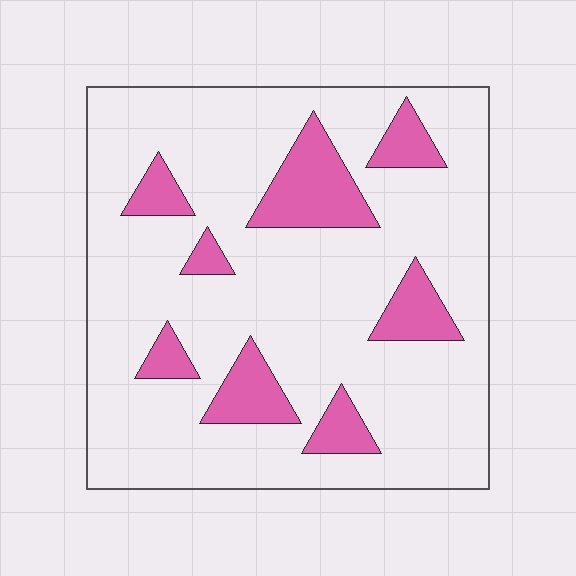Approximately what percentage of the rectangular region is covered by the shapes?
Approximately 20%.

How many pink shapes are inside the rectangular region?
8.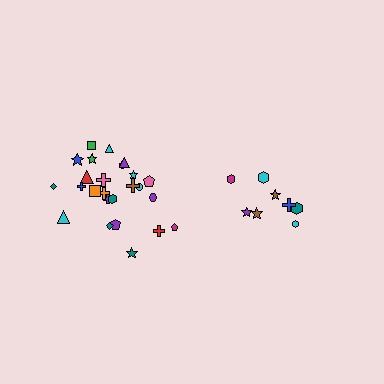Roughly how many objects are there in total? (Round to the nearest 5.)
Roughly 35 objects in total.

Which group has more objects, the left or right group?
The left group.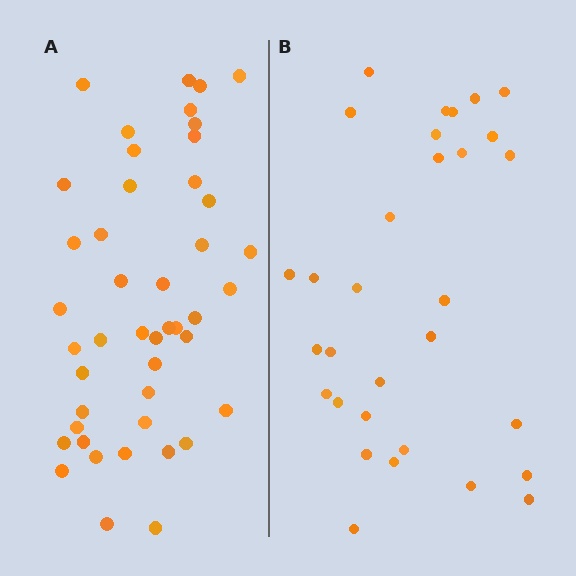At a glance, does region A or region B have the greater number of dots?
Region A (the left region) has more dots.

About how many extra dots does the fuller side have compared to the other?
Region A has approximately 15 more dots than region B.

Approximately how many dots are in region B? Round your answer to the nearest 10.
About 30 dots. (The exact count is 31, which rounds to 30.)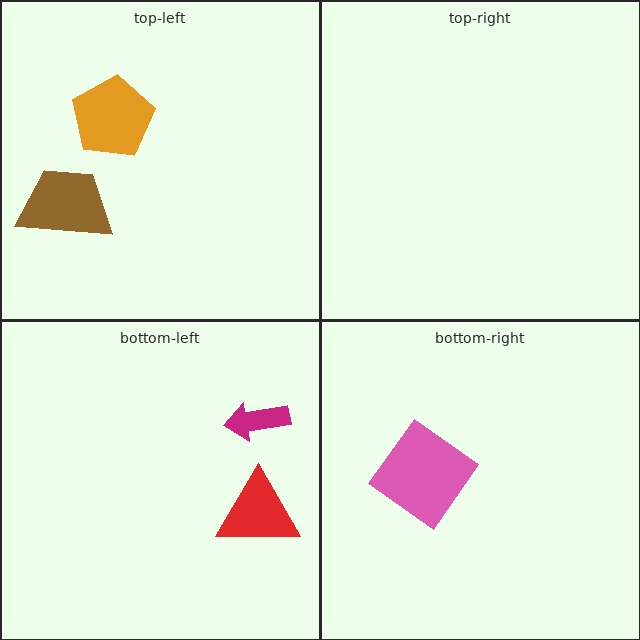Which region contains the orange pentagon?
The top-left region.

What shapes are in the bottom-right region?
The pink diamond.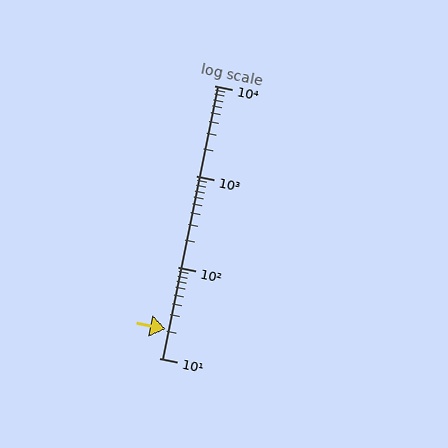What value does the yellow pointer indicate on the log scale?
The pointer indicates approximately 21.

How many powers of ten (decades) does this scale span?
The scale spans 3 decades, from 10 to 10000.